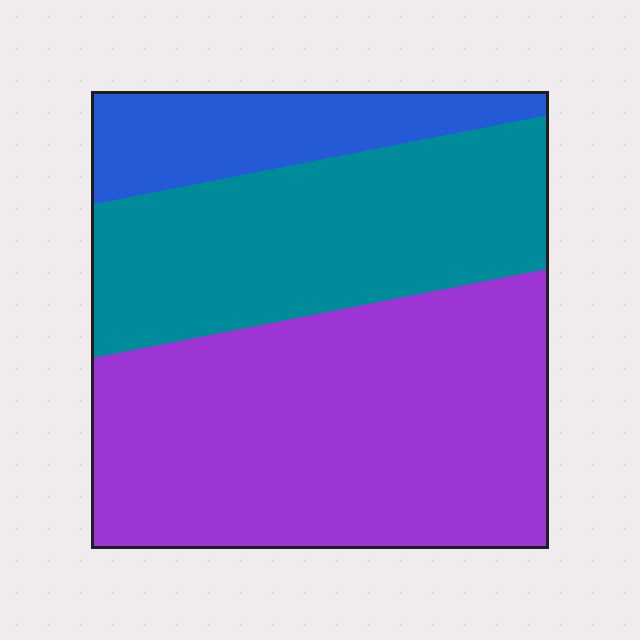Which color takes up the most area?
Purple, at roughly 50%.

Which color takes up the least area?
Blue, at roughly 15%.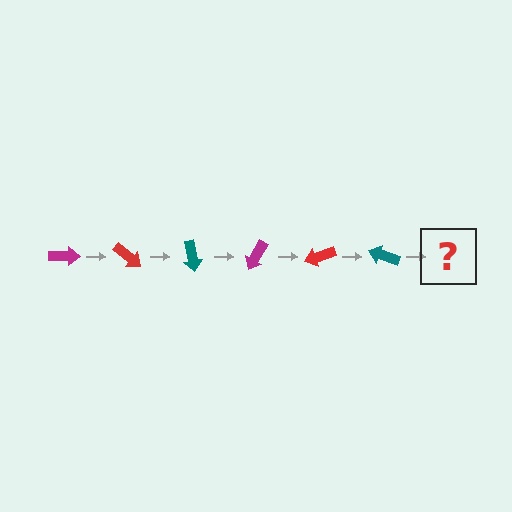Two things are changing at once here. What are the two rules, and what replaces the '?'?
The two rules are that it rotates 40 degrees each step and the color cycles through magenta, red, and teal. The '?' should be a magenta arrow, rotated 240 degrees from the start.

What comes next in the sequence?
The next element should be a magenta arrow, rotated 240 degrees from the start.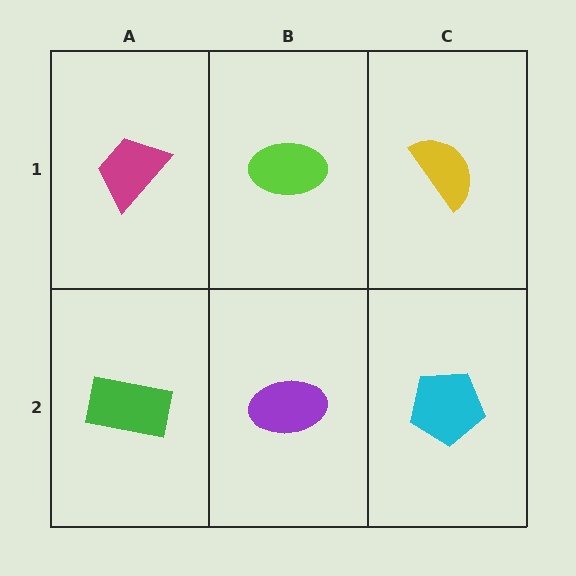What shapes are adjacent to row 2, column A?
A magenta trapezoid (row 1, column A), a purple ellipse (row 2, column B).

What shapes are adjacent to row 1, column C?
A cyan pentagon (row 2, column C), a lime ellipse (row 1, column B).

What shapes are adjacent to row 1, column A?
A green rectangle (row 2, column A), a lime ellipse (row 1, column B).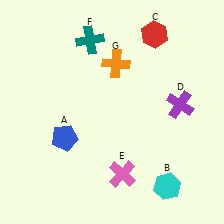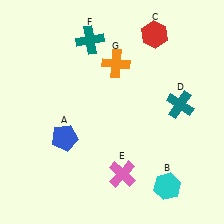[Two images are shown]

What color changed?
The cross (D) changed from purple in Image 1 to teal in Image 2.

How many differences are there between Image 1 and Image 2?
There is 1 difference between the two images.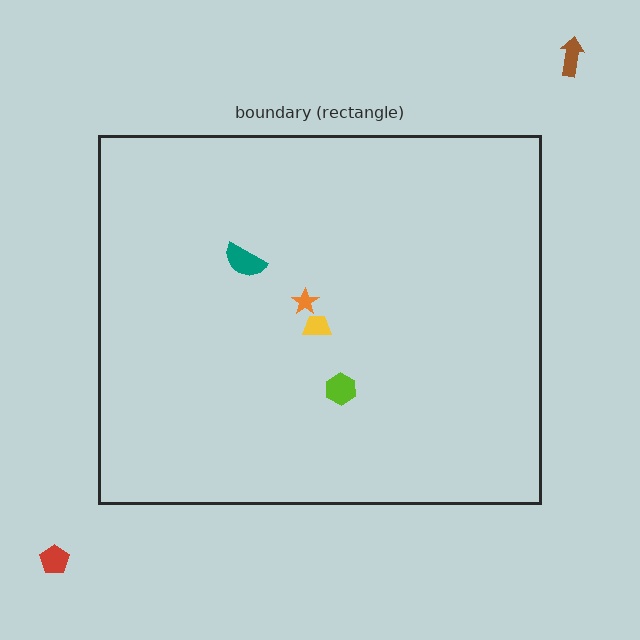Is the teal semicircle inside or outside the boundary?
Inside.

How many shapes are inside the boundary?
4 inside, 2 outside.